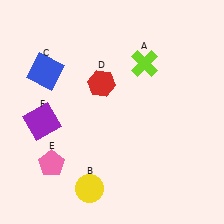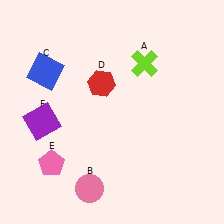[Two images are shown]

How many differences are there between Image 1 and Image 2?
There is 1 difference between the two images.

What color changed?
The circle (B) changed from yellow in Image 1 to pink in Image 2.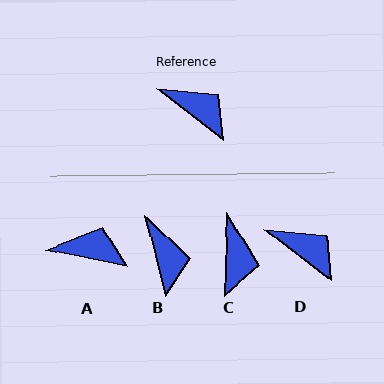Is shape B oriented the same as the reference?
No, it is off by about 39 degrees.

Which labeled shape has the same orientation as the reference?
D.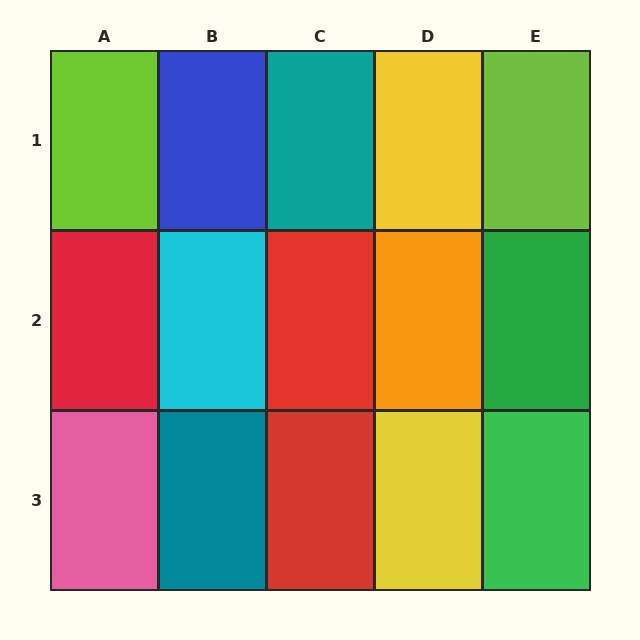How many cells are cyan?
1 cell is cyan.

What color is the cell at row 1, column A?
Lime.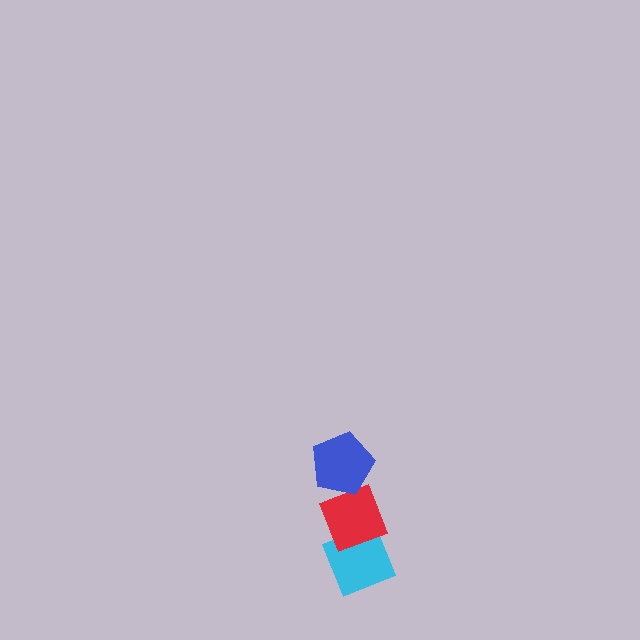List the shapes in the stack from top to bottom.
From top to bottom: the blue pentagon, the red diamond, the cyan diamond.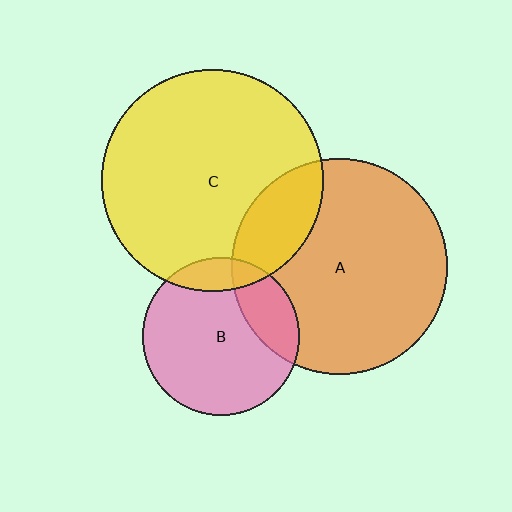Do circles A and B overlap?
Yes.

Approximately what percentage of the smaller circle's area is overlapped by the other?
Approximately 20%.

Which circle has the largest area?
Circle C (yellow).